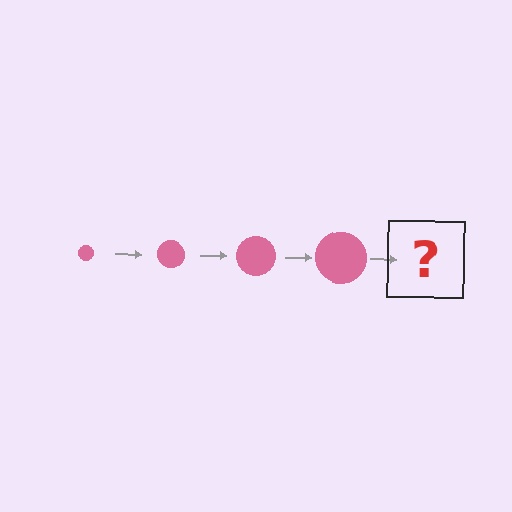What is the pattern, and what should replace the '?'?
The pattern is that the circle gets progressively larger each step. The '?' should be a pink circle, larger than the previous one.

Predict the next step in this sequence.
The next step is a pink circle, larger than the previous one.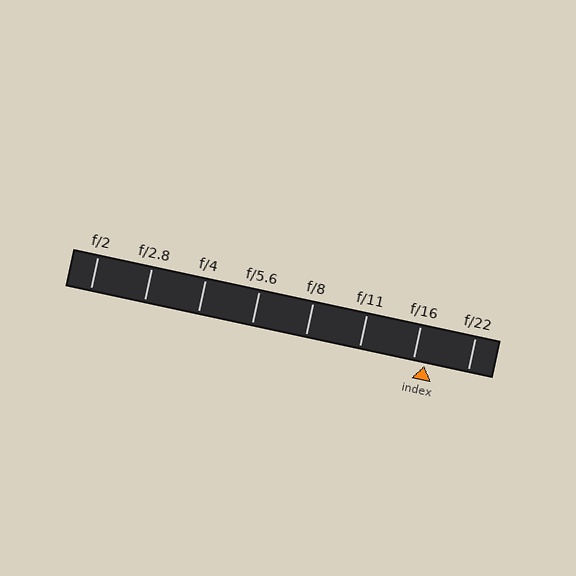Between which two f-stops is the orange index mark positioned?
The index mark is between f/16 and f/22.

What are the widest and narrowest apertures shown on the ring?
The widest aperture shown is f/2 and the narrowest is f/22.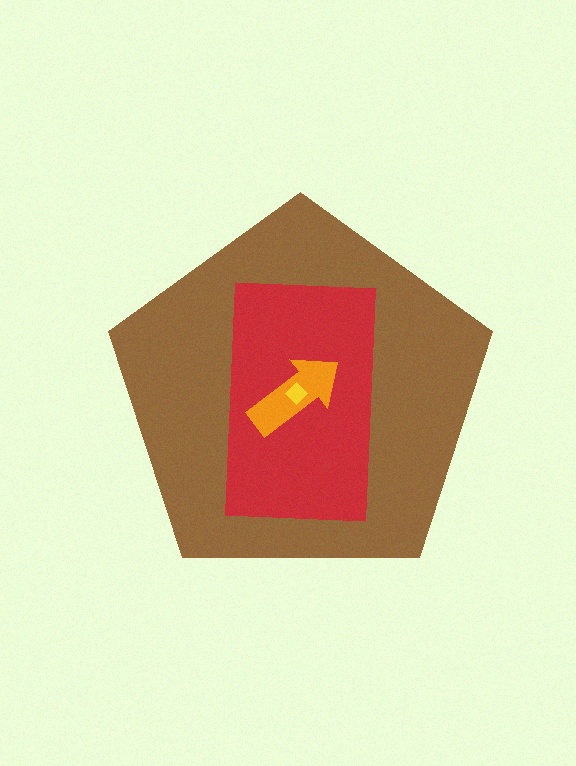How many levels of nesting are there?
4.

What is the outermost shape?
The brown pentagon.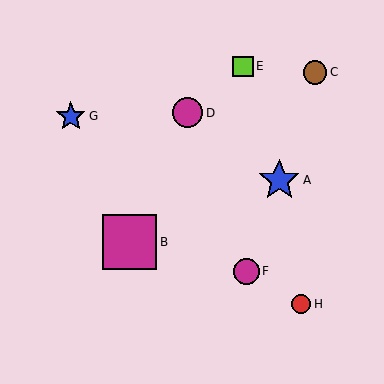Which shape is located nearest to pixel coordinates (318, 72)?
The brown circle (labeled C) at (315, 72) is nearest to that location.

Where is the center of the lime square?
The center of the lime square is at (243, 66).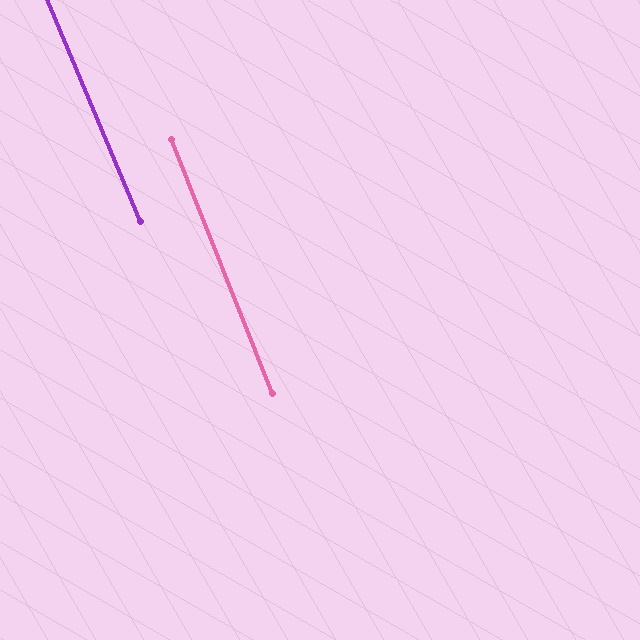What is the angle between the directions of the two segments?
Approximately 1 degree.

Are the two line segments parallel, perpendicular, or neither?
Parallel — their directions differ by only 1.0°.